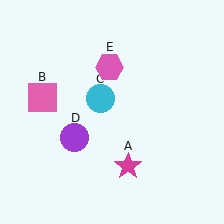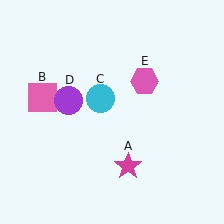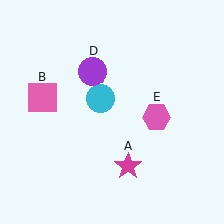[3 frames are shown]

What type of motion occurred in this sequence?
The purple circle (object D), pink hexagon (object E) rotated clockwise around the center of the scene.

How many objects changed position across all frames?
2 objects changed position: purple circle (object D), pink hexagon (object E).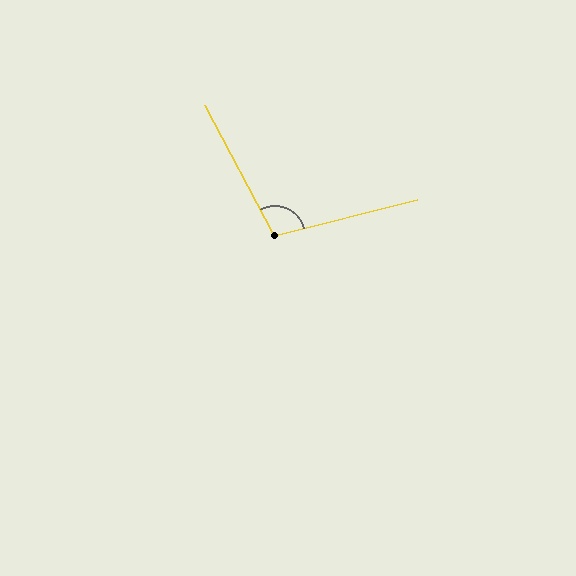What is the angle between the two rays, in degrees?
Approximately 104 degrees.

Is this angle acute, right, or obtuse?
It is obtuse.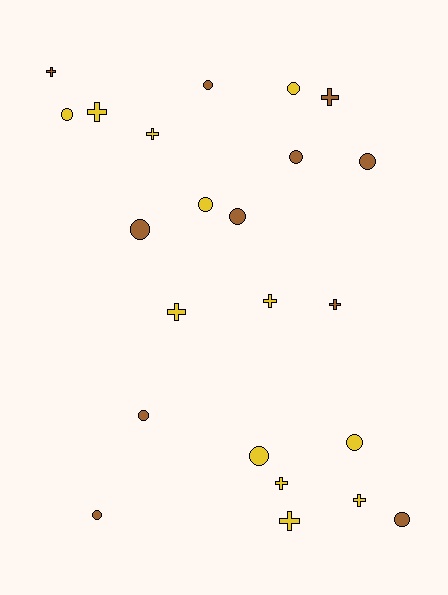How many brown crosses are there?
There are 3 brown crosses.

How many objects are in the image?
There are 23 objects.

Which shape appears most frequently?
Circle, with 13 objects.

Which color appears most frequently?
Yellow, with 12 objects.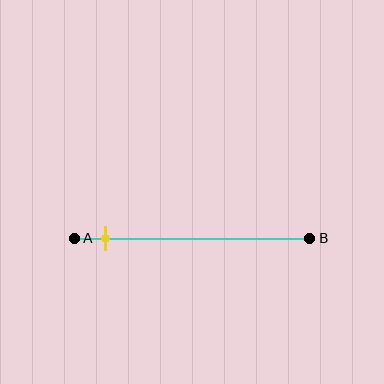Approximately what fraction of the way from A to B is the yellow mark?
The yellow mark is approximately 15% of the way from A to B.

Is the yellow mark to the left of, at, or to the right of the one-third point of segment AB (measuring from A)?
The yellow mark is to the left of the one-third point of segment AB.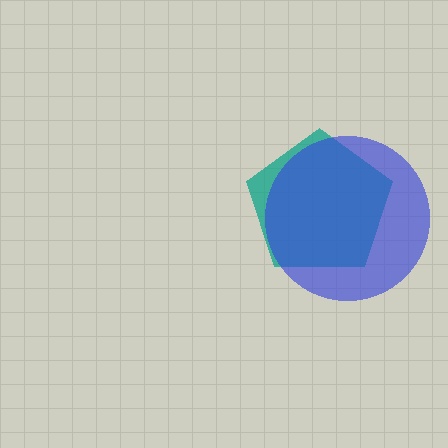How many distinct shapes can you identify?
There are 2 distinct shapes: a teal pentagon, a blue circle.